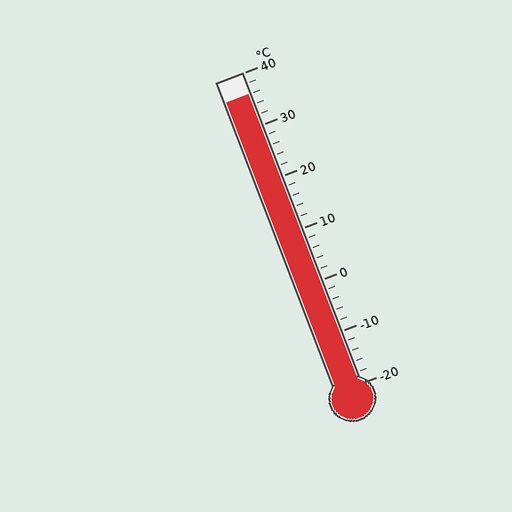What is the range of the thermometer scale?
The thermometer scale ranges from -20°C to 40°C.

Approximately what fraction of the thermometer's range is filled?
The thermometer is filled to approximately 95% of its range.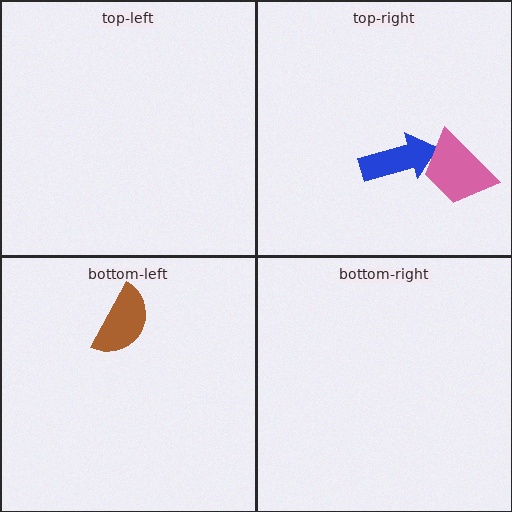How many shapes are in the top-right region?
2.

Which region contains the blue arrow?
The top-right region.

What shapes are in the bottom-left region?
The brown semicircle.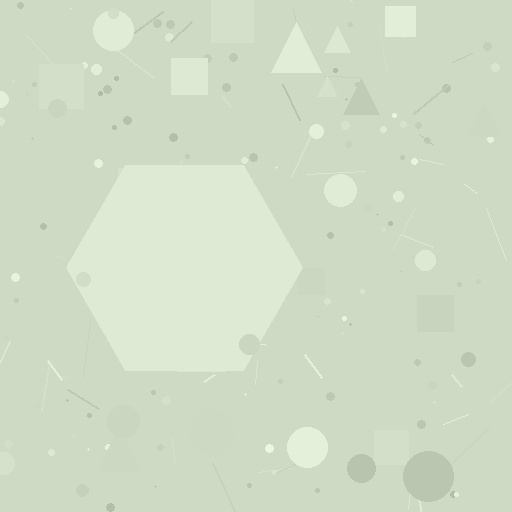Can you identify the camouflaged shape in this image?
The camouflaged shape is a hexagon.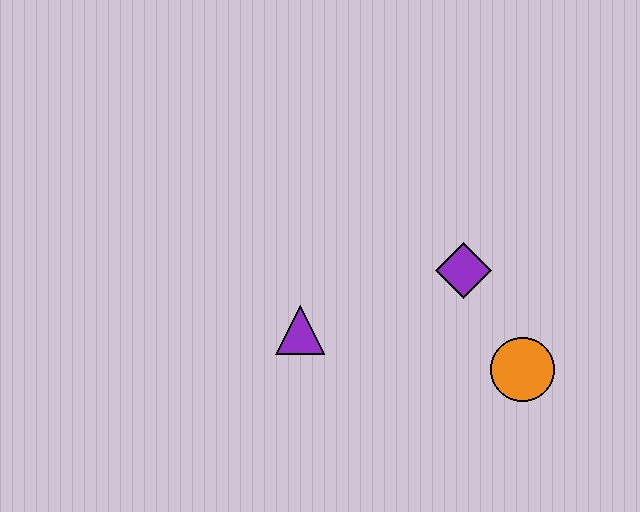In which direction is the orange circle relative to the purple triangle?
The orange circle is to the right of the purple triangle.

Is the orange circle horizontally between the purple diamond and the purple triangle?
No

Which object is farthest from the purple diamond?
The purple triangle is farthest from the purple diamond.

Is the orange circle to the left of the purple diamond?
No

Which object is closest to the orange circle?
The purple diamond is closest to the orange circle.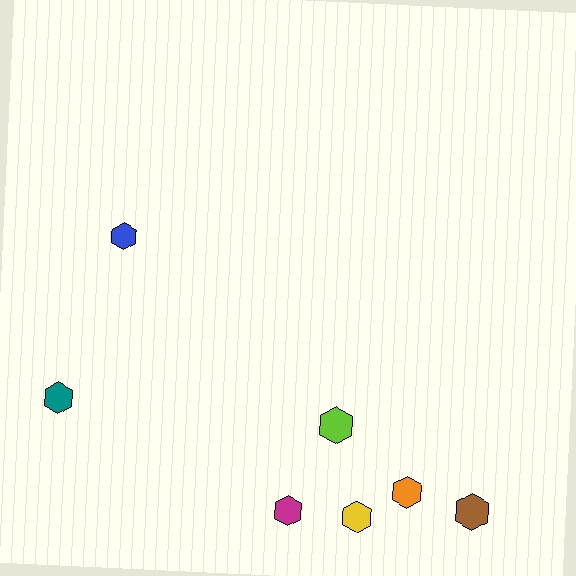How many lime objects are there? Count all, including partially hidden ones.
There is 1 lime object.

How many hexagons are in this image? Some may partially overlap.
There are 7 hexagons.